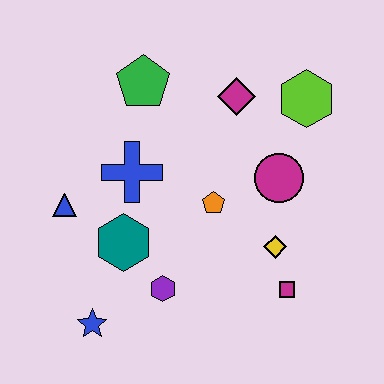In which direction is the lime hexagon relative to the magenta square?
The lime hexagon is above the magenta square.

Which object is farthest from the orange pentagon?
The blue star is farthest from the orange pentagon.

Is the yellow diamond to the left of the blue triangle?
No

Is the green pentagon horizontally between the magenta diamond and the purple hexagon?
No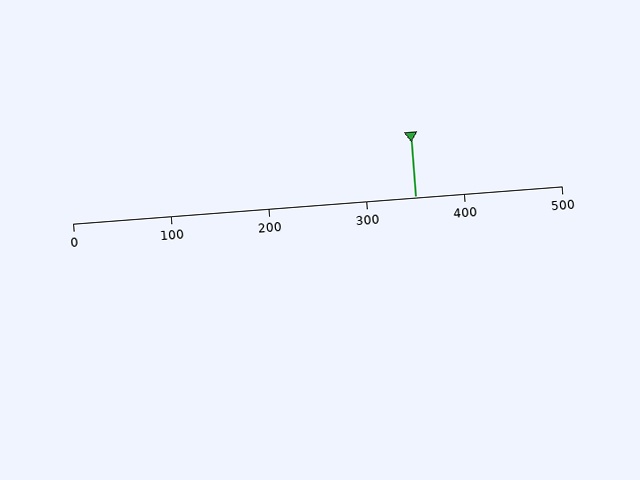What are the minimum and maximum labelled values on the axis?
The axis runs from 0 to 500.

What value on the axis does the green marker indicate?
The marker indicates approximately 350.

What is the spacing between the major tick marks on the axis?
The major ticks are spaced 100 apart.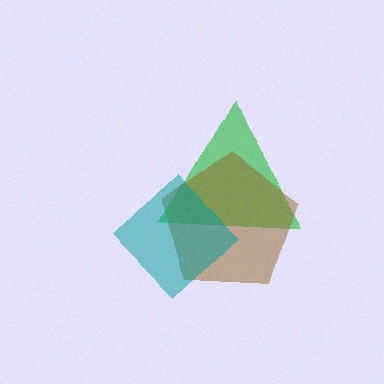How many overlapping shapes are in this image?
There are 3 overlapping shapes in the image.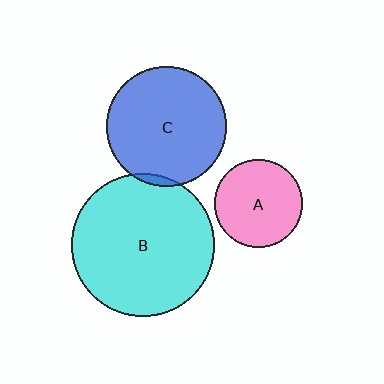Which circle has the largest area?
Circle B (cyan).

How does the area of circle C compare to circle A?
Approximately 1.9 times.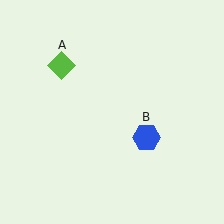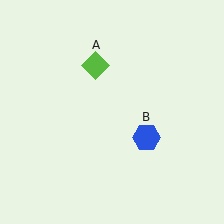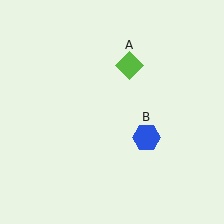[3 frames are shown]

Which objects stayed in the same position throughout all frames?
Blue hexagon (object B) remained stationary.